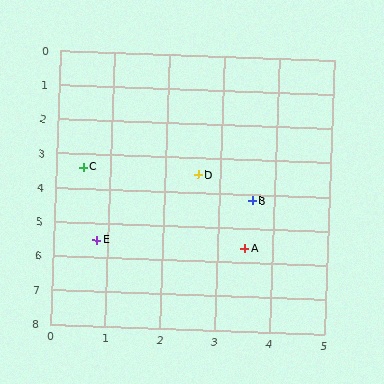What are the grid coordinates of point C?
Point C is at approximately (0.5, 3.4).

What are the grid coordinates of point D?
Point D is at approximately (2.6, 3.5).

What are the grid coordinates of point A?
Point A is at approximately (3.5, 5.6).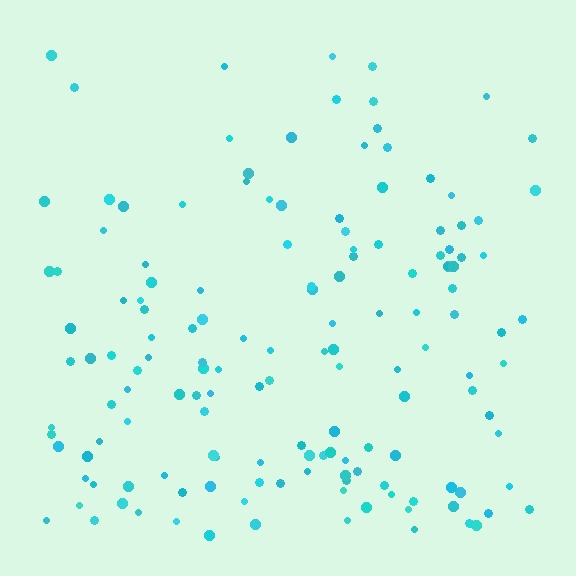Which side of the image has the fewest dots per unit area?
The top.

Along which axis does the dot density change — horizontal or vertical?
Vertical.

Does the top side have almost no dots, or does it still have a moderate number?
Still a moderate number, just noticeably fewer than the bottom.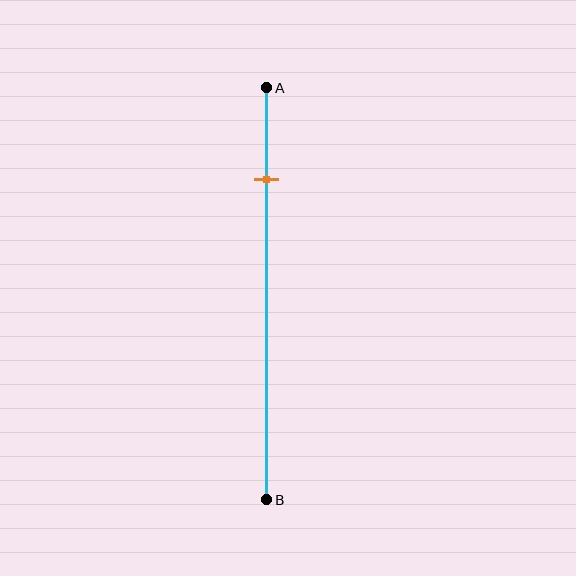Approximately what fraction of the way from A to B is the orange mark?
The orange mark is approximately 20% of the way from A to B.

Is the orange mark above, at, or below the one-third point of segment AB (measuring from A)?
The orange mark is above the one-third point of segment AB.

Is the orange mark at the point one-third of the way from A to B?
No, the mark is at about 20% from A, not at the 33% one-third point.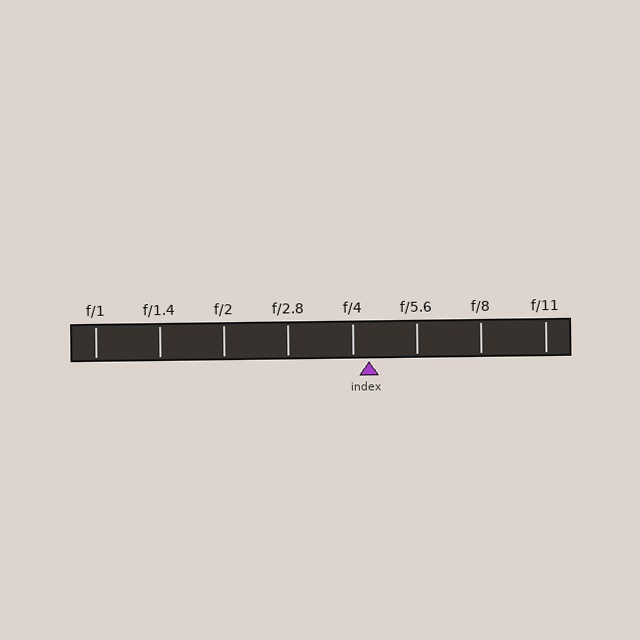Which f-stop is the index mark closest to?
The index mark is closest to f/4.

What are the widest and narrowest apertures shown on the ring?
The widest aperture shown is f/1 and the narrowest is f/11.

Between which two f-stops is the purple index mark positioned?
The index mark is between f/4 and f/5.6.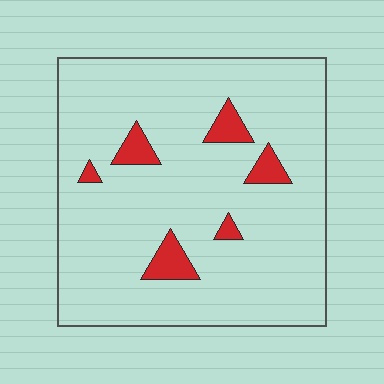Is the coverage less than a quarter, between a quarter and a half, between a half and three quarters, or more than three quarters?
Less than a quarter.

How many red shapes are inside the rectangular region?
6.